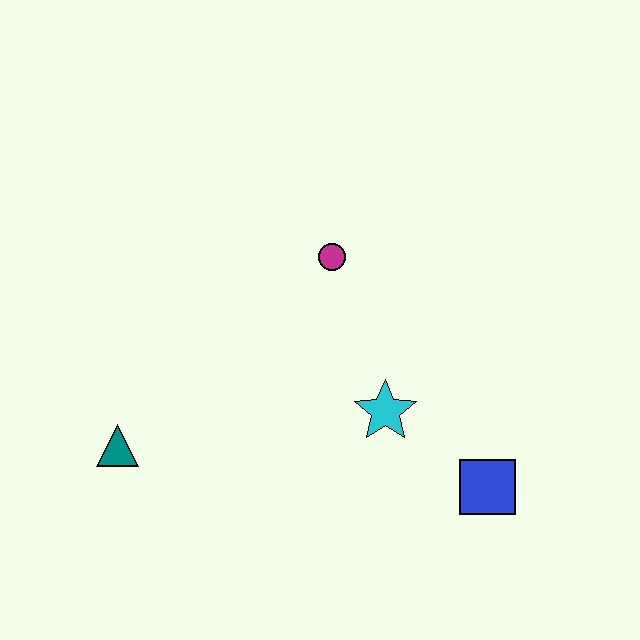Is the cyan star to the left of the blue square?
Yes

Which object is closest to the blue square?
The cyan star is closest to the blue square.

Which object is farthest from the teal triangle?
The blue square is farthest from the teal triangle.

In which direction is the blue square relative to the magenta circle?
The blue square is below the magenta circle.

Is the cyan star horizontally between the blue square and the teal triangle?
Yes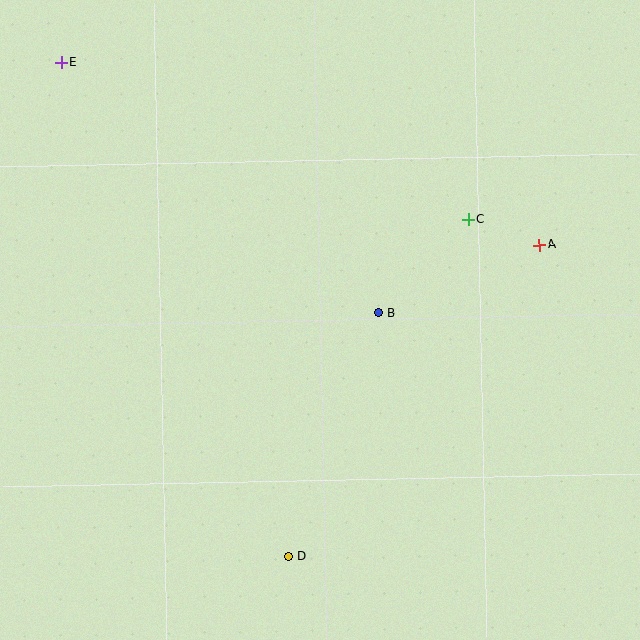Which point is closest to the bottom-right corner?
Point D is closest to the bottom-right corner.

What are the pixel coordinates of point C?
Point C is at (468, 219).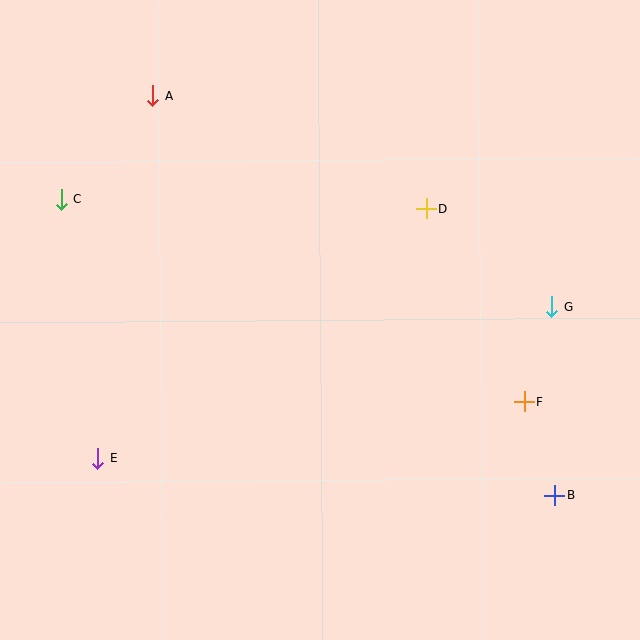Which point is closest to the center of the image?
Point D at (426, 209) is closest to the center.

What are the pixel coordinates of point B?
Point B is at (555, 496).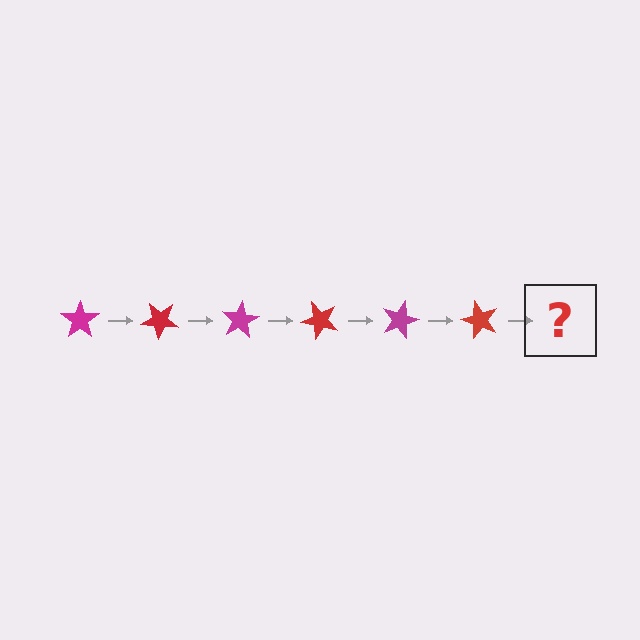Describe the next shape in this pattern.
It should be a magenta star, rotated 240 degrees from the start.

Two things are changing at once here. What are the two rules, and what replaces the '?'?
The two rules are that it rotates 40 degrees each step and the color cycles through magenta and red. The '?' should be a magenta star, rotated 240 degrees from the start.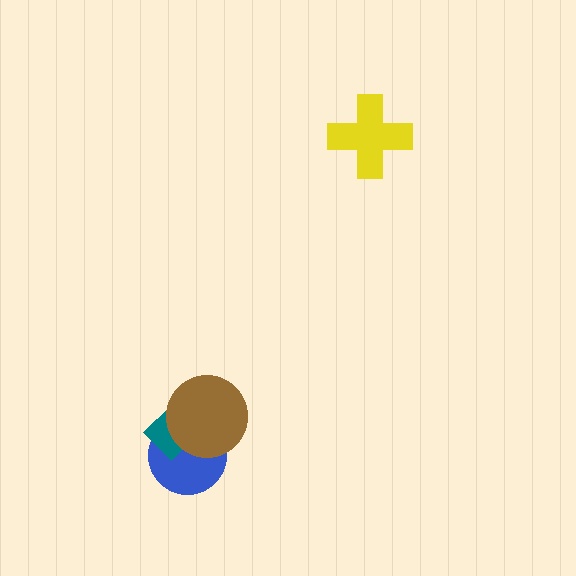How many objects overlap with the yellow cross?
0 objects overlap with the yellow cross.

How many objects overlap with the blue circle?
2 objects overlap with the blue circle.